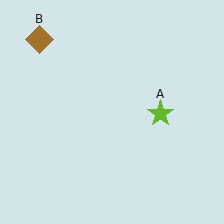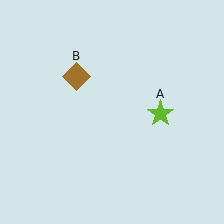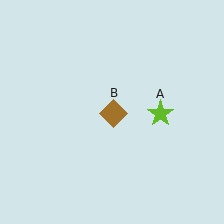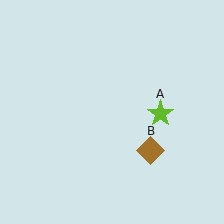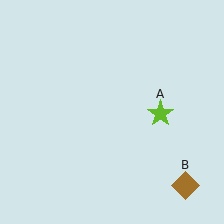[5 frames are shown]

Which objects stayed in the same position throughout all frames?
Lime star (object A) remained stationary.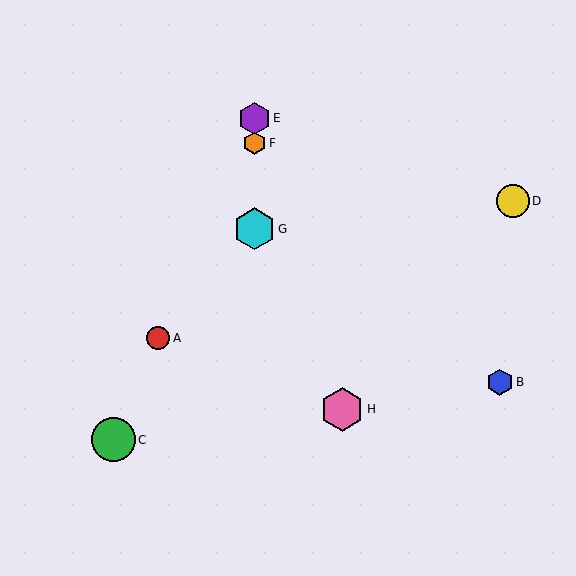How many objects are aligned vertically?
3 objects (E, F, G) are aligned vertically.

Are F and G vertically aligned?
Yes, both are at x≈254.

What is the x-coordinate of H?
Object H is at x≈342.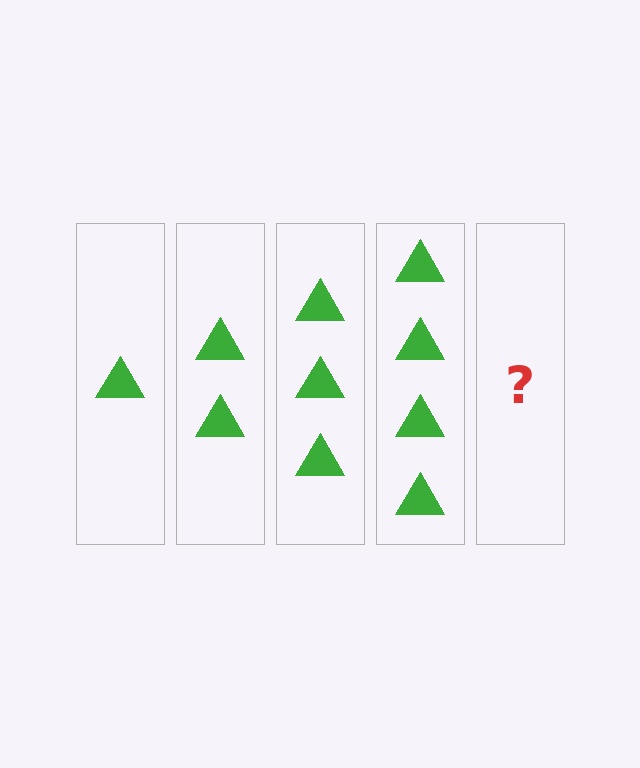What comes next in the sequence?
The next element should be 5 triangles.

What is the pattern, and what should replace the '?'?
The pattern is that each step adds one more triangle. The '?' should be 5 triangles.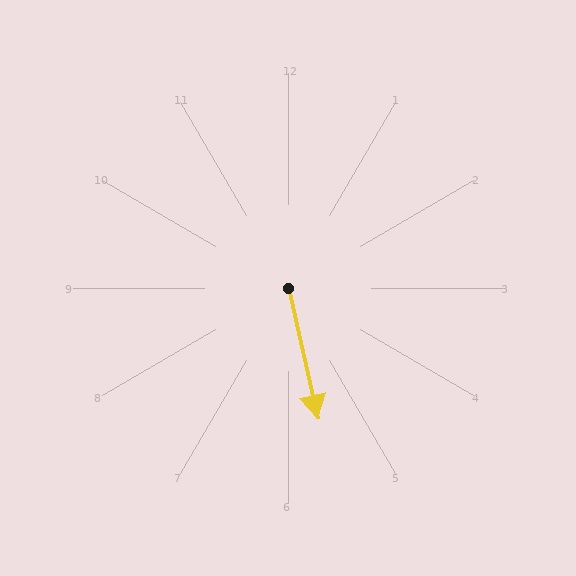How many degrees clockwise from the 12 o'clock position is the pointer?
Approximately 167 degrees.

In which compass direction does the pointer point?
South.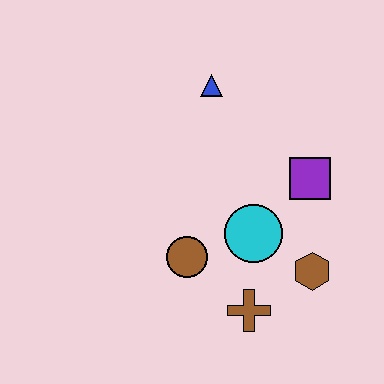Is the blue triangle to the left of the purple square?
Yes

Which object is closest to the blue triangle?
The purple square is closest to the blue triangle.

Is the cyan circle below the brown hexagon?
No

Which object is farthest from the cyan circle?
The blue triangle is farthest from the cyan circle.